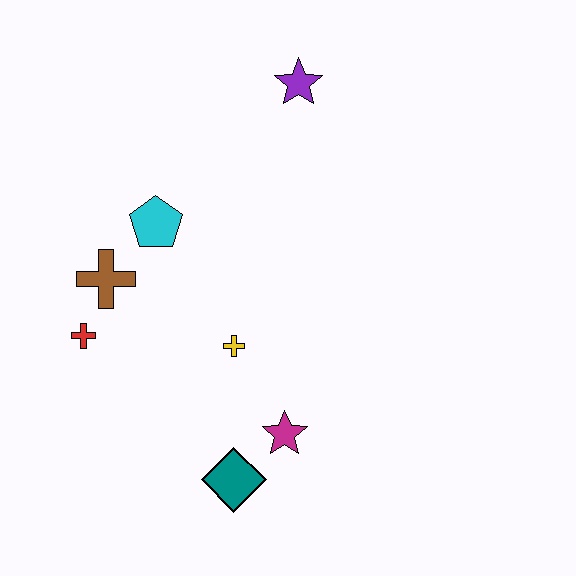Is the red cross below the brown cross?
Yes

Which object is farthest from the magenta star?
The purple star is farthest from the magenta star.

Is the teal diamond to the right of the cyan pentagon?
Yes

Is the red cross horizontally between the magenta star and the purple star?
No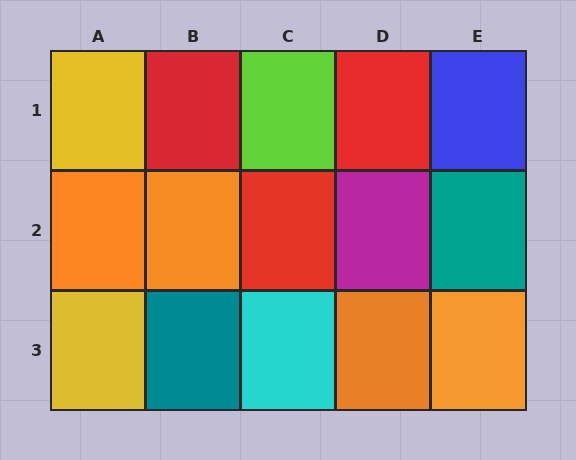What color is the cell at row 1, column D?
Red.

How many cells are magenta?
1 cell is magenta.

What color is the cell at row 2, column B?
Orange.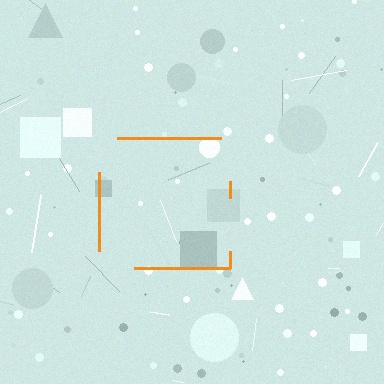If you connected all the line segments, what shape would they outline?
They would outline a square.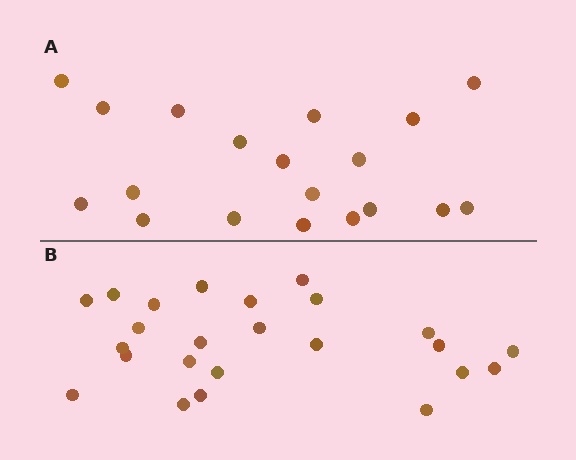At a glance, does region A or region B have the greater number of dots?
Region B (the bottom region) has more dots.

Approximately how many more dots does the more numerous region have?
Region B has about 5 more dots than region A.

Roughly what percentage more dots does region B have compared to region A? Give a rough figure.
About 25% more.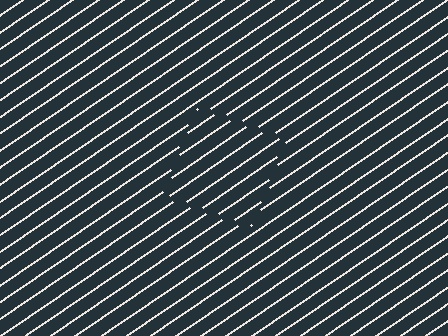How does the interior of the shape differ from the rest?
The interior of the shape contains the same grating, shifted by half a period — the contour is defined by the phase discontinuity where line-ends from the inner and outer gratings abut.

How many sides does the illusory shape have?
4 sides — the line-ends trace a square.